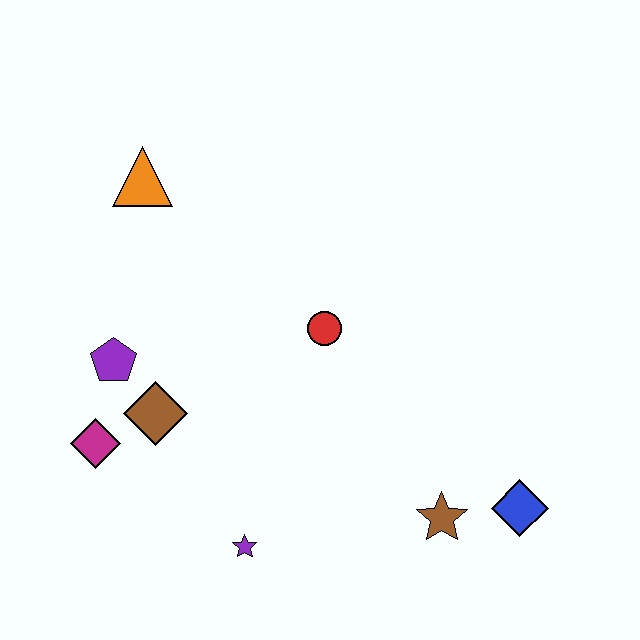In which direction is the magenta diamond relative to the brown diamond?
The magenta diamond is to the left of the brown diamond.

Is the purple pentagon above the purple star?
Yes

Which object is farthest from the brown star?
The orange triangle is farthest from the brown star.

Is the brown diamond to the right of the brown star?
No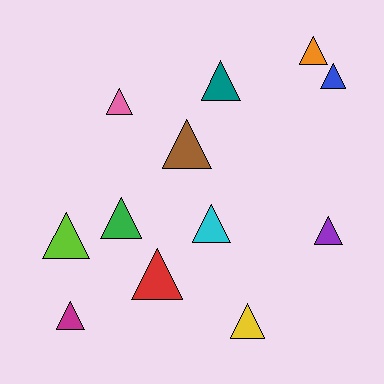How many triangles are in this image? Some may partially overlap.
There are 12 triangles.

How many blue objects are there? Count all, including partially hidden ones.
There is 1 blue object.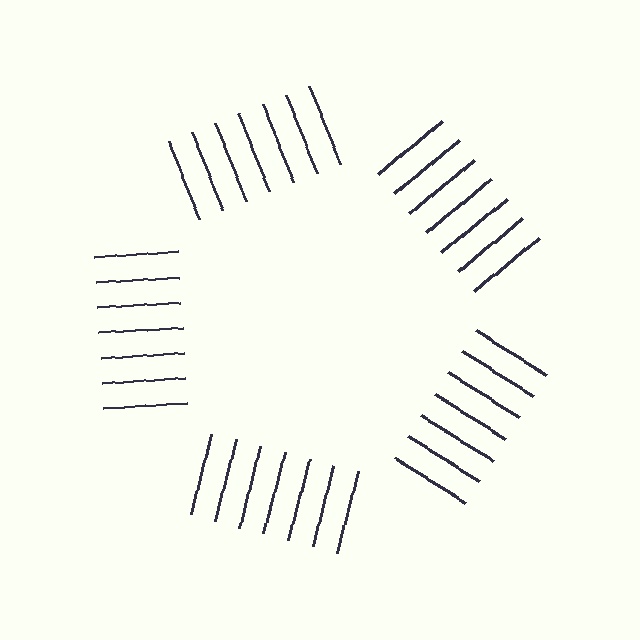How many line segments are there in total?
35 — 7 along each of the 5 edges.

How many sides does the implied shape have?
5 sides — the line-ends trace a pentagon.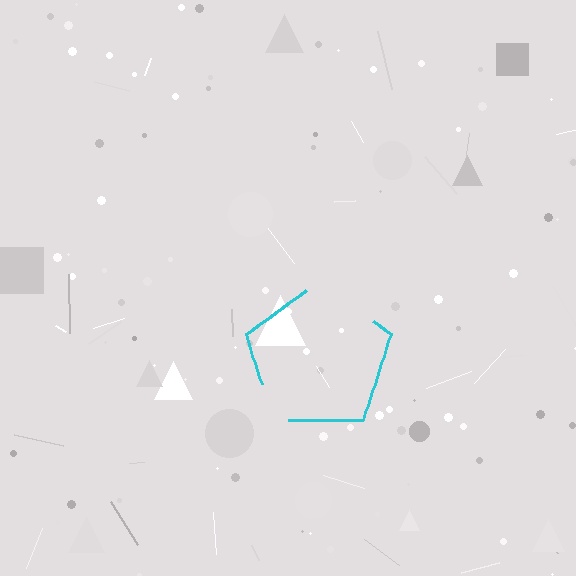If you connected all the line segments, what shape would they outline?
They would outline a pentagon.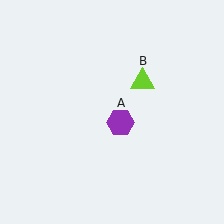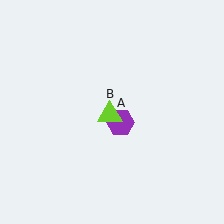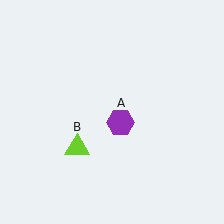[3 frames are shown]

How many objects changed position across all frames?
1 object changed position: lime triangle (object B).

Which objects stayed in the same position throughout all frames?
Purple hexagon (object A) remained stationary.